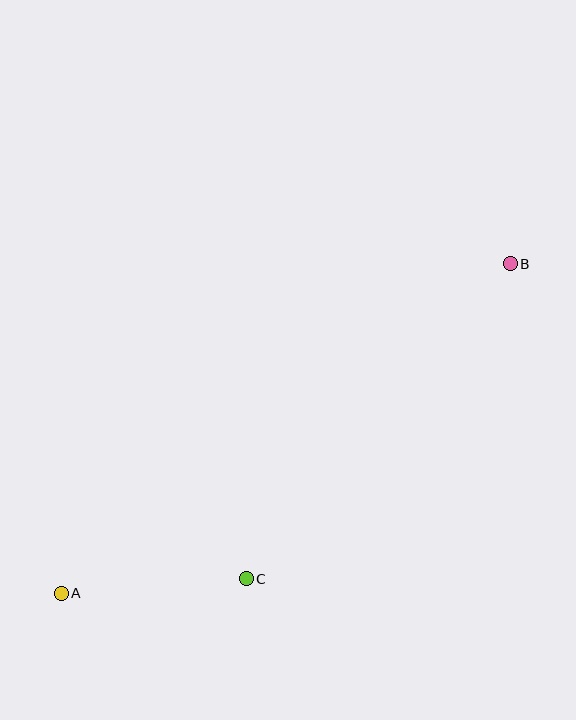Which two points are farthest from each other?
Points A and B are farthest from each other.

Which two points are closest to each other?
Points A and C are closest to each other.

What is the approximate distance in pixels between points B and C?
The distance between B and C is approximately 411 pixels.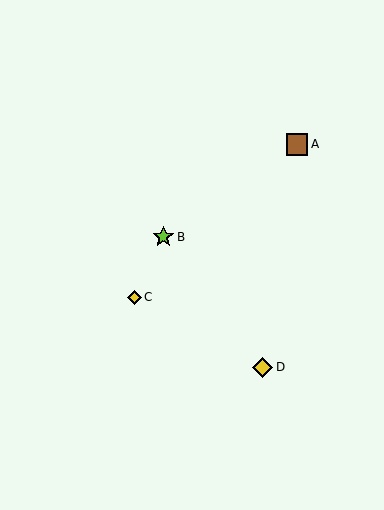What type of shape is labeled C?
Shape C is a yellow diamond.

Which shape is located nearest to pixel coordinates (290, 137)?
The brown square (labeled A) at (297, 144) is nearest to that location.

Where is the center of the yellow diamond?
The center of the yellow diamond is at (134, 297).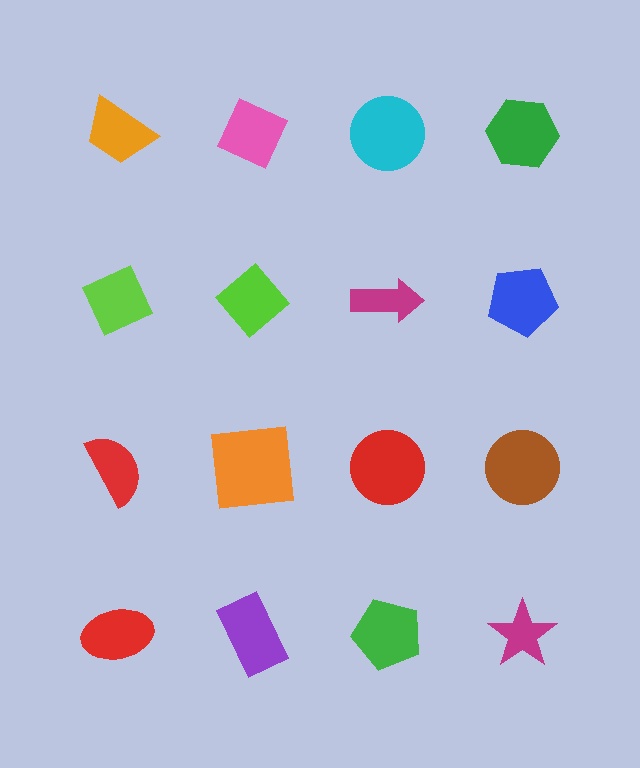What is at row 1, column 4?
A green hexagon.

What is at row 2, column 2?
A lime diamond.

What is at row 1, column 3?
A cyan circle.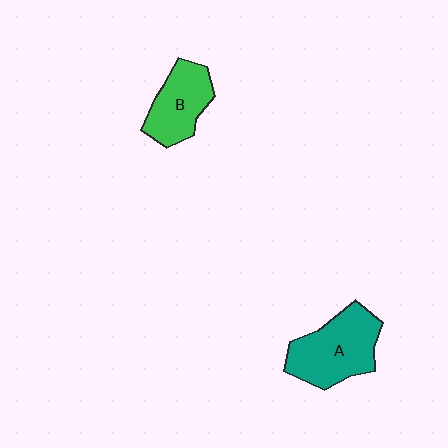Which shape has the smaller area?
Shape B (green).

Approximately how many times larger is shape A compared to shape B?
Approximately 1.4 times.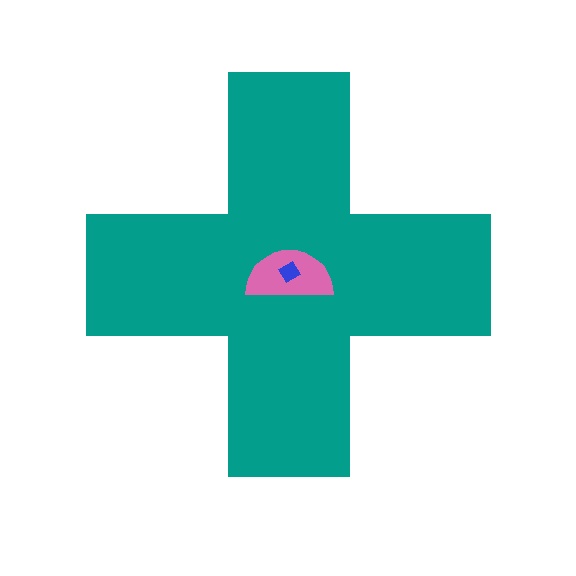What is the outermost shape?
The teal cross.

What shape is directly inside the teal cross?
The pink semicircle.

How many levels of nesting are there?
3.